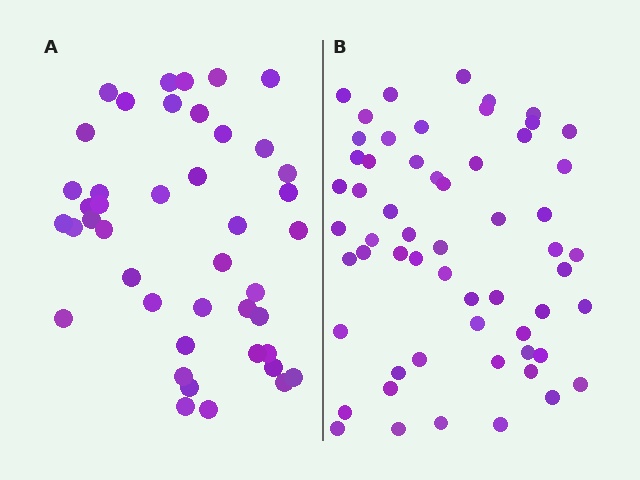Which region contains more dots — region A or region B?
Region B (the right region) has more dots.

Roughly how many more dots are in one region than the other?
Region B has approximately 15 more dots than region A.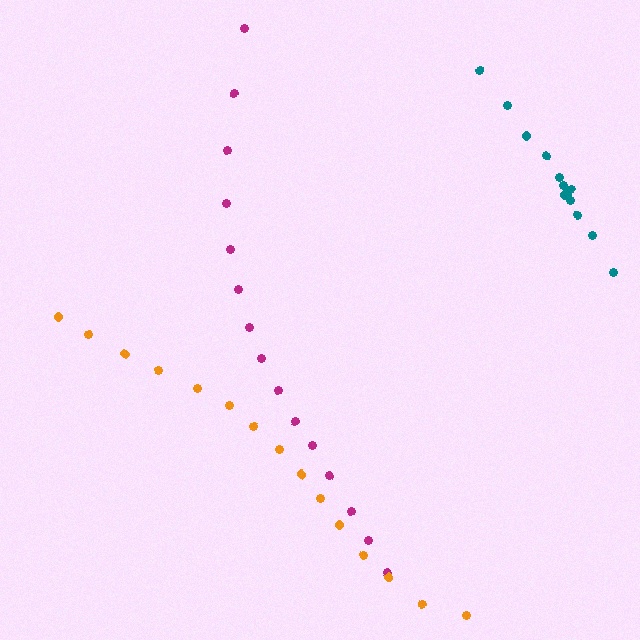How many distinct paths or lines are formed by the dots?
There are 3 distinct paths.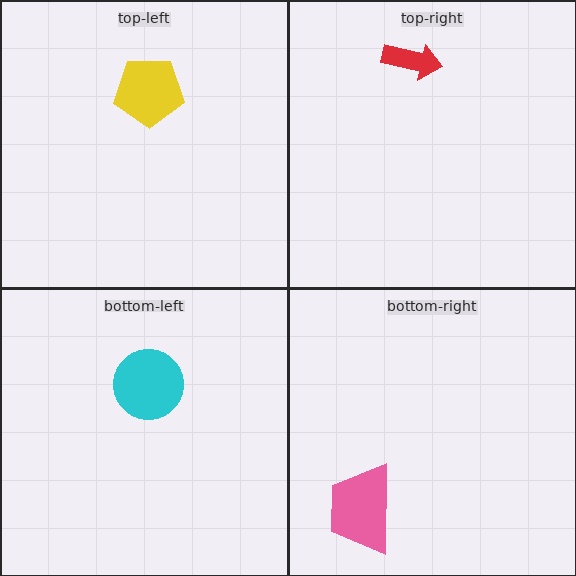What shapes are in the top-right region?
The red arrow.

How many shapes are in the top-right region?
1.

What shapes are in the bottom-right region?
The pink trapezoid.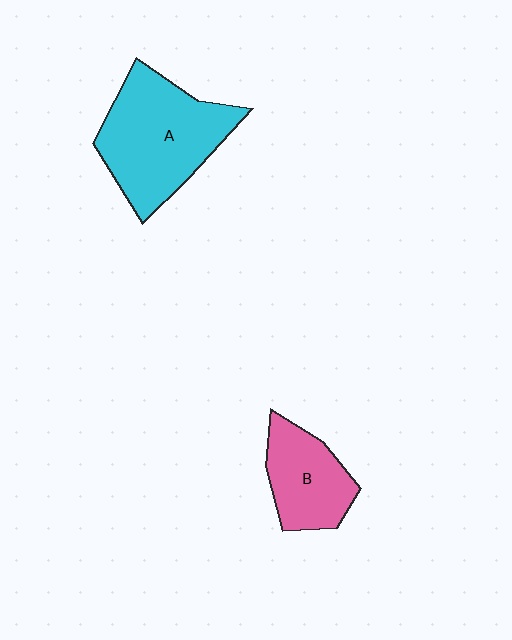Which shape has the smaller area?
Shape B (pink).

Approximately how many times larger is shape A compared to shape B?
Approximately 1.7 times.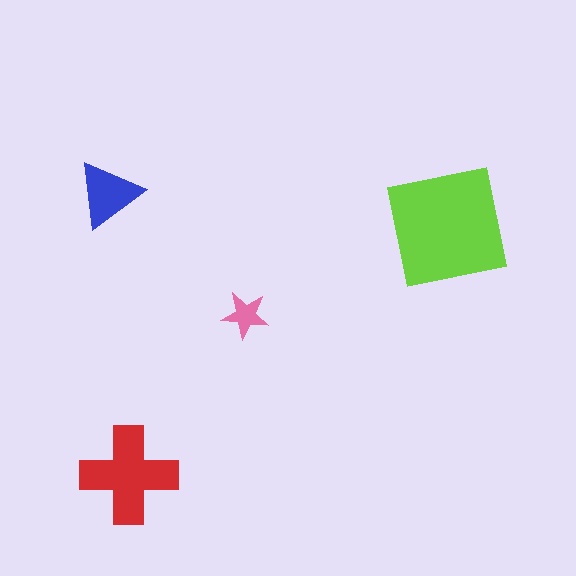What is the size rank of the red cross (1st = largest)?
2nd.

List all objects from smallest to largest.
The pink star, the blue triangle, the red cross, the lime square.